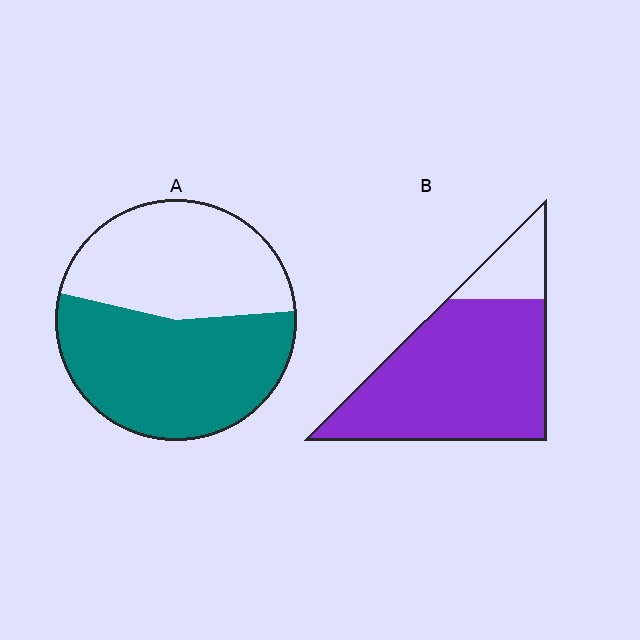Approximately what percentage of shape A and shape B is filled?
A is approximately 55% and B is approximately 85%.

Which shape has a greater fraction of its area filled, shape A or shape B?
Shape B.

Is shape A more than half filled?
Yes.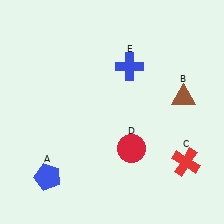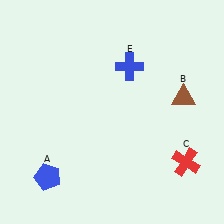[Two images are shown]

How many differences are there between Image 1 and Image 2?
There is 1 difference between the two images.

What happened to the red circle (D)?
The red circle (D) was removed in Image 2. It was in the bottom-right area of Image 1.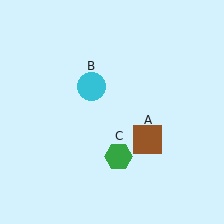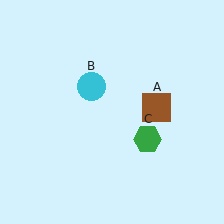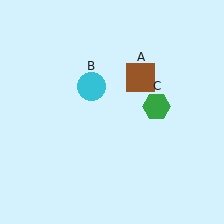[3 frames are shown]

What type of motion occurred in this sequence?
The brown square (object A), green hexagon (object C) rotated counterclockwise around the center of the scene.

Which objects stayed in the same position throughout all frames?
Cyan circle (object B) remained stationary.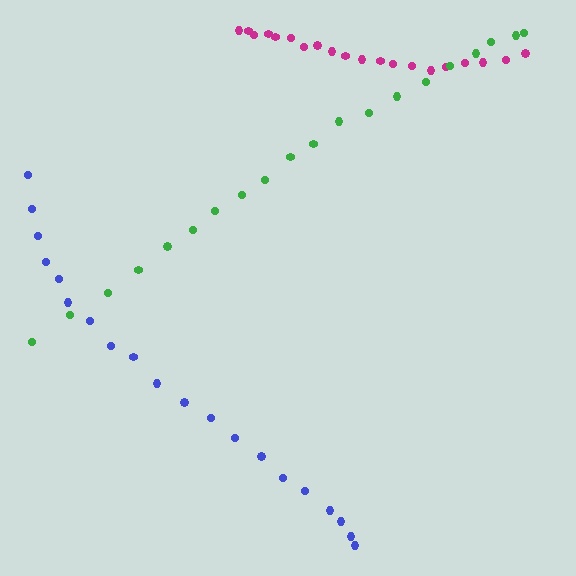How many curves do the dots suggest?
There are 3 distinct paths.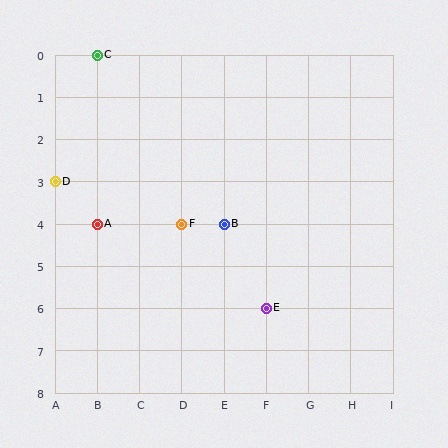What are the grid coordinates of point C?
Point C is at grid coordinates (B, 0).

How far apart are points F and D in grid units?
Points F and D are 3 columns and 1 row apart (about 3.2 grid units diagonally).